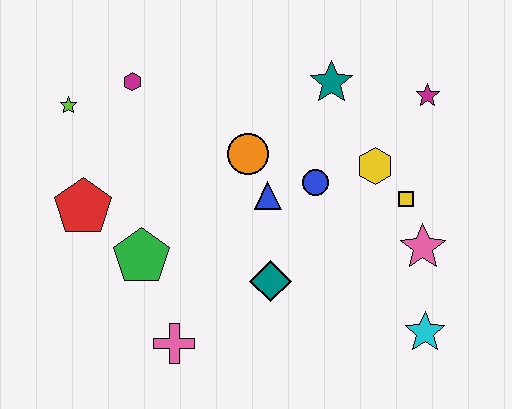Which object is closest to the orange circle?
The blue triangle is closest to the orange circle.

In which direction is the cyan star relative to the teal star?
The cyan star is below the teal star.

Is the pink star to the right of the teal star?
Yes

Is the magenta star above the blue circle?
Yes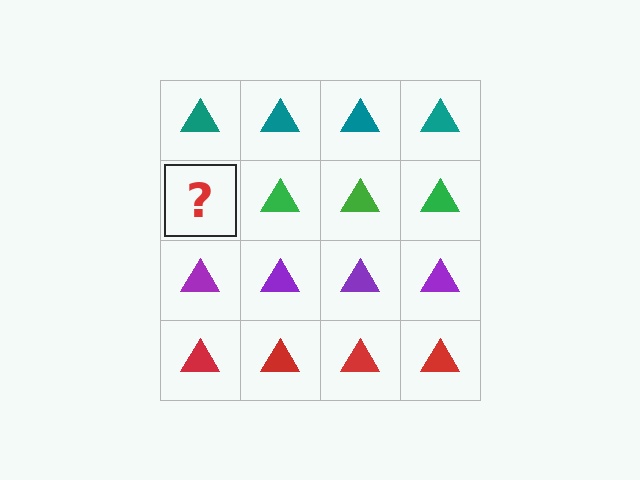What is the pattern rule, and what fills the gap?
The rule is that each row has a consistent color. The gap should be filled with a green triangle.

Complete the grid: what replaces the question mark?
The question mark should be replaced with a green triangle.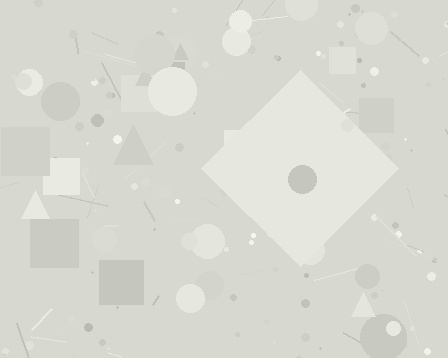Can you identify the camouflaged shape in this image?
The camouflaged shape is a diamond.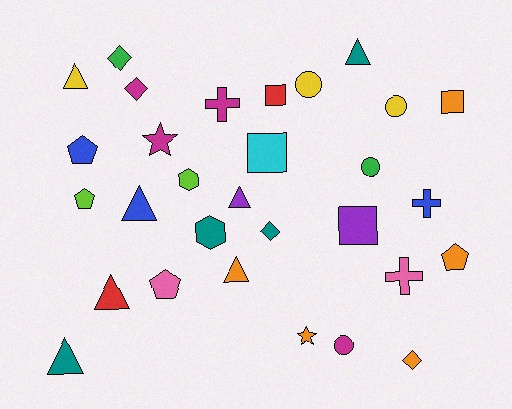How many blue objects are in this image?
There are 3 blue objects.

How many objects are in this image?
There are 30 objects.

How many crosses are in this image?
There are 3 crosses.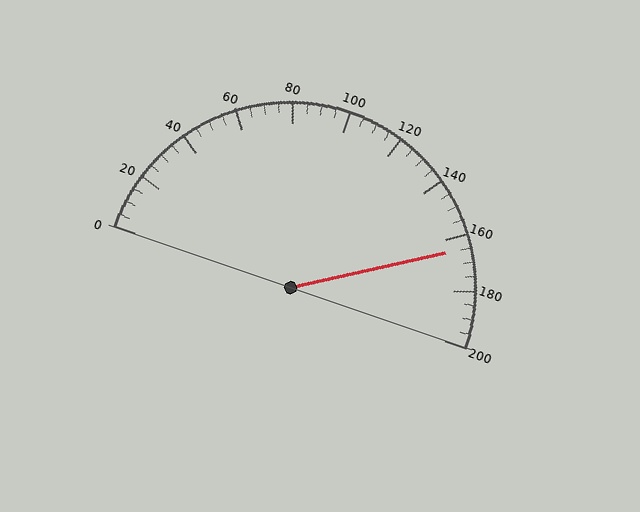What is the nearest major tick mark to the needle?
The nearest major tick mark is 160.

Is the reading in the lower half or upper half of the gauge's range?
The reading is in the upper half of the range (0 to 200).